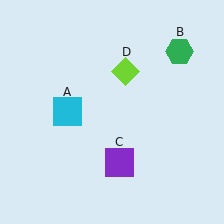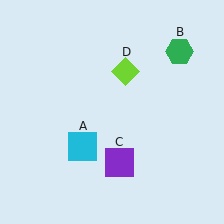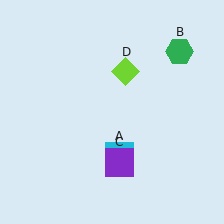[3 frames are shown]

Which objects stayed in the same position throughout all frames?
Green hexagon (object B) and purple square (object C) and lime diamond (object D) remained stationary.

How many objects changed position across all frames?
1 object changed position: cyan square (object A).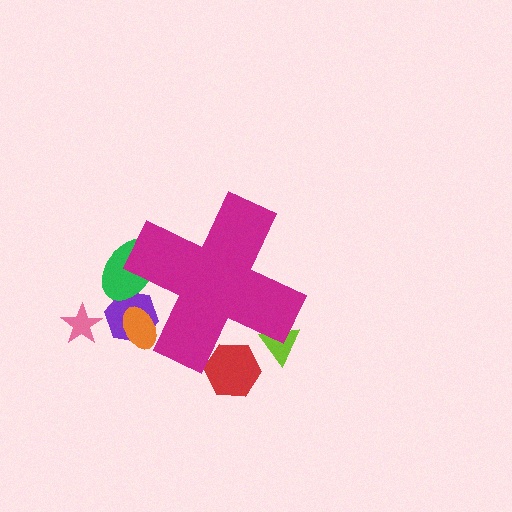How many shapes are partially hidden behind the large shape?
5 shapes are partially hidden.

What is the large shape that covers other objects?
A magenta cross.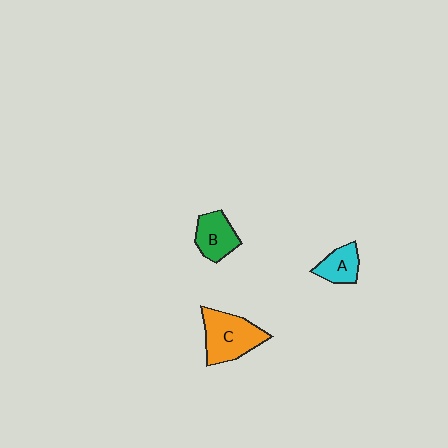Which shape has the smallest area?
Shape A (cyan).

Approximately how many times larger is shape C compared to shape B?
Approximately 1.5 times.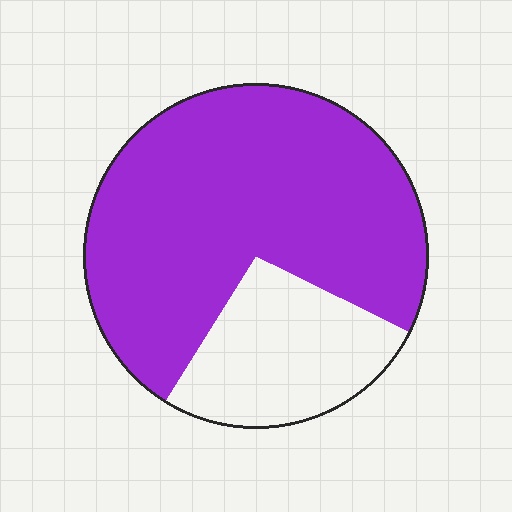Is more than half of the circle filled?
Yes.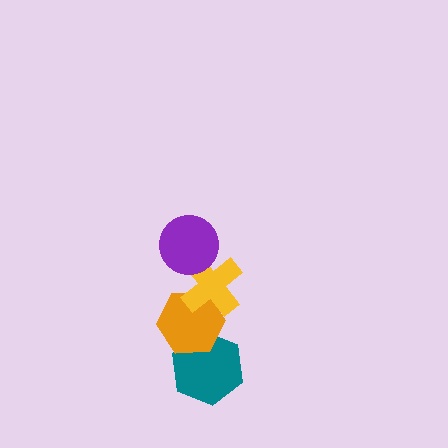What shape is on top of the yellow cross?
The purple circle is on top of the yellow cross.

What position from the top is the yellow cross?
The yellow cross is 2nd from the top.